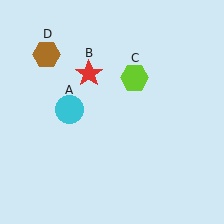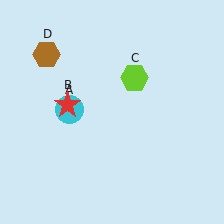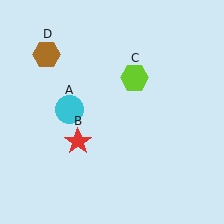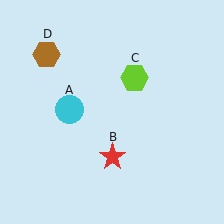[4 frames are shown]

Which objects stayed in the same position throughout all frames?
Cyan circle (object A) and lime hexagon (object C) and brown hexagon (object D) remained stationary.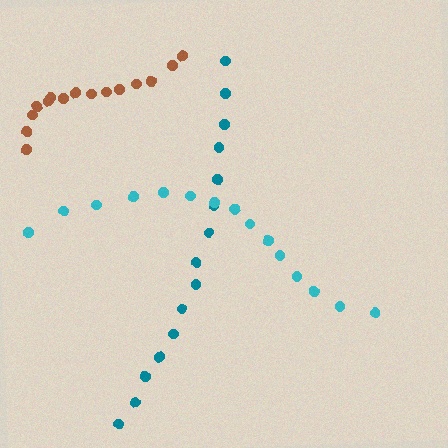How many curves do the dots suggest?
There are 3 distinct paths.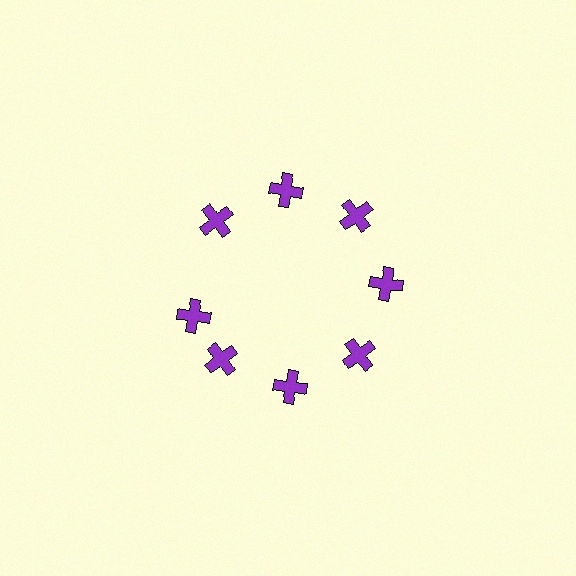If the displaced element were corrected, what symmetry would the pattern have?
It would have 8-fold rotational symmetry — the pattern would map onto itself every 45 degrees.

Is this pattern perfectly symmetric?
No. The 8 purple crosses are arranged in a ring, but one element near the 9 o'clock position is rotated out of alignment along the ring, breaking the 8-fold rotational symmetry.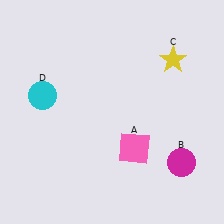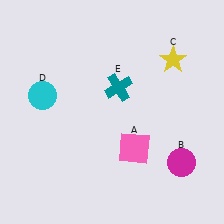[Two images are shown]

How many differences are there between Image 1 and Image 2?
There is 1 difference between the two images.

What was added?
A teal cross (E) was added in Image 2.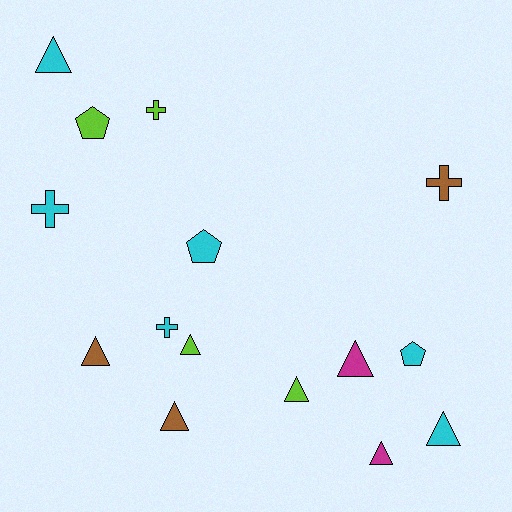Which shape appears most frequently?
Triangle, with 8 objects.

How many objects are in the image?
There are 15 objects.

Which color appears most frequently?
Cyan, with 6 objects.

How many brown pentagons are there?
There are no brown pentagons.